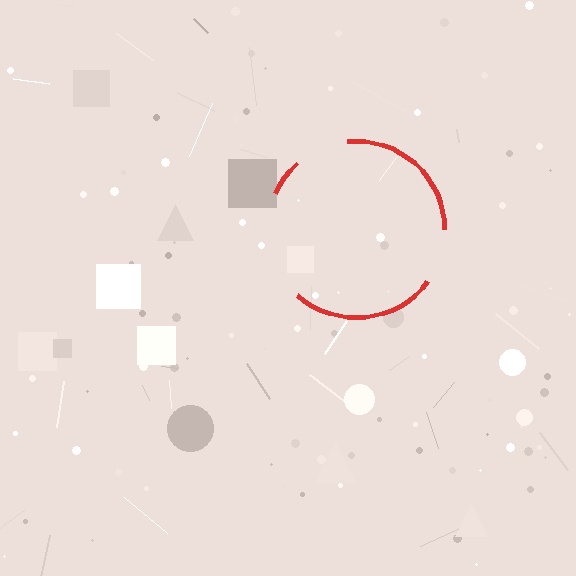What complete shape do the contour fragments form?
The contour fragments form a circle.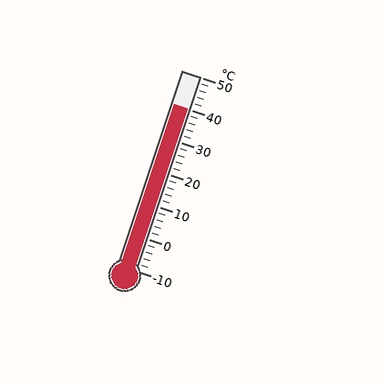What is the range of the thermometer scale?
The thermometer scale ranges from -10°C to 50°C.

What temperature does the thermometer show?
The thermometer shows approximately 40°C.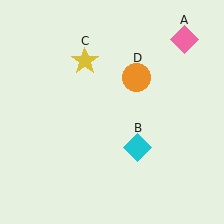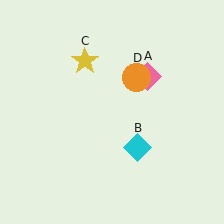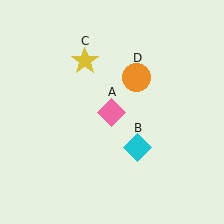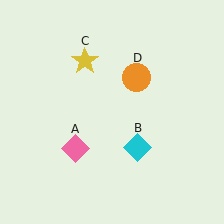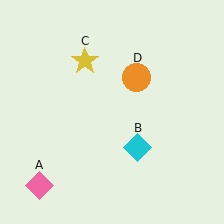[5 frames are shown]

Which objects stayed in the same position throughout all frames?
Cyan diamond (object B) and yellow star (object C) and orange circle (object D) remained stationary.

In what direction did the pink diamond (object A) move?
The pink diamond (object A) moved down and to the left.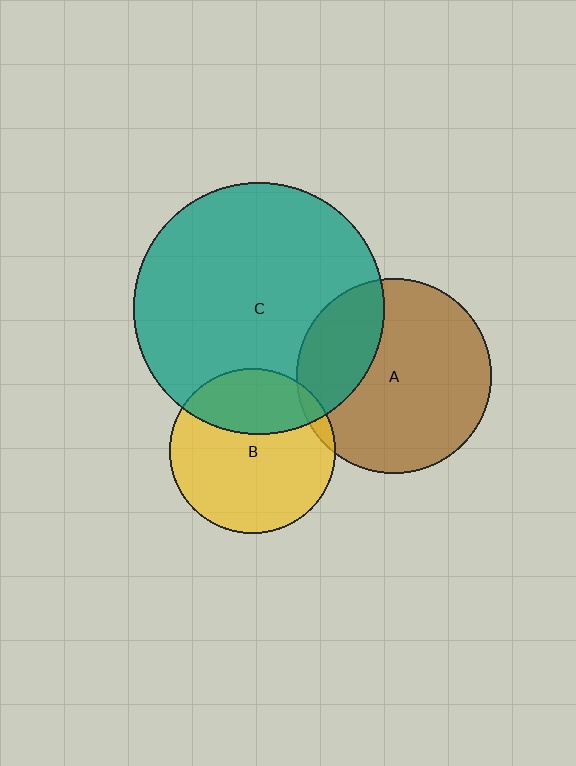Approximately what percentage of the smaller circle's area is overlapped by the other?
Approximately 25%.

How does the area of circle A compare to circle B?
Approximately 1.4 times.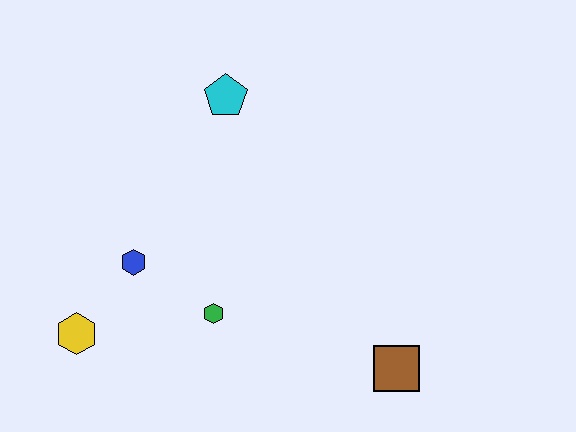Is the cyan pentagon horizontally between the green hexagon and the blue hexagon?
No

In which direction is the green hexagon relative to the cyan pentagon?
The green hexagon is below the cyan pentagon.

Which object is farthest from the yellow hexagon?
The brown square is farthest from the yellow hexagon.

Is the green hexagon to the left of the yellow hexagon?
No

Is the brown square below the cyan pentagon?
Yes